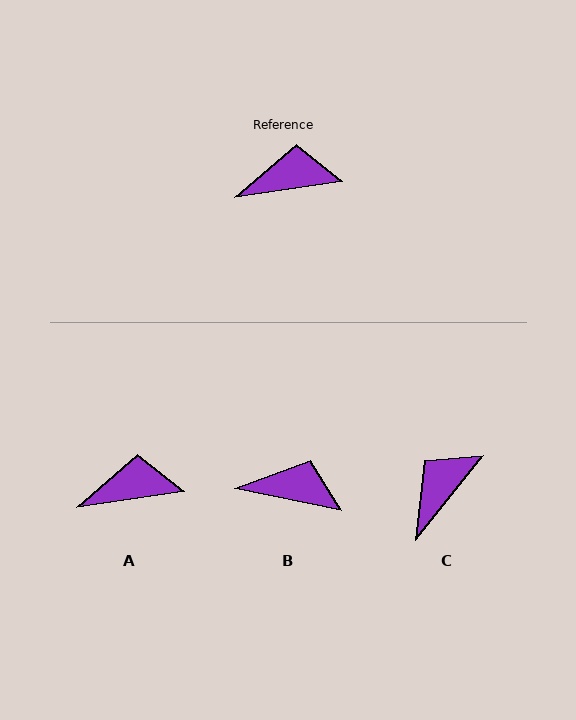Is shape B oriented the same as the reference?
No, it is off by about 21 degrees.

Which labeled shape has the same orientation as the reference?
A.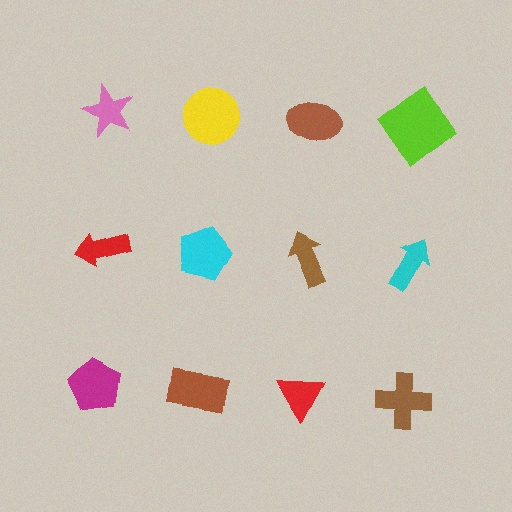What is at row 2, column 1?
A red arrow.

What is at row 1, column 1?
A pink star.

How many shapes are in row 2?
4 shapes.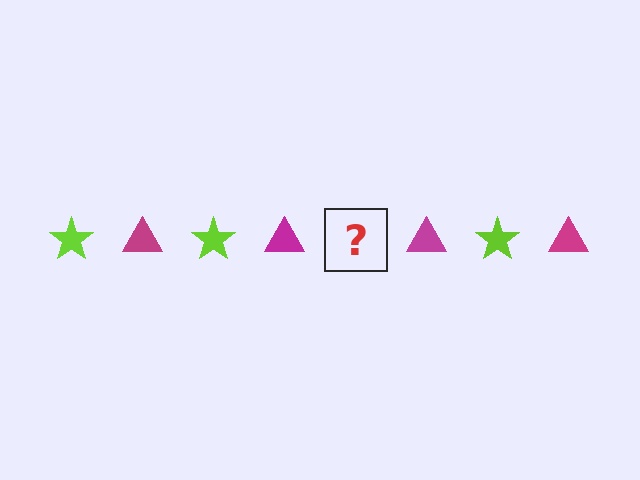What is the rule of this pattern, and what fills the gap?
The rule is that the pattern alternates between lime star and magenta triangle. The gap should be filled with a lime star.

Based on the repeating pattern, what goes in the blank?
The blank should be a lime star.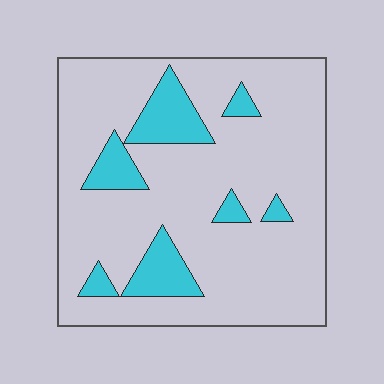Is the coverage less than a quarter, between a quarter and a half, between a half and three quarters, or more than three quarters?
Less than a quarter.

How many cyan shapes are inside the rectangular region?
7.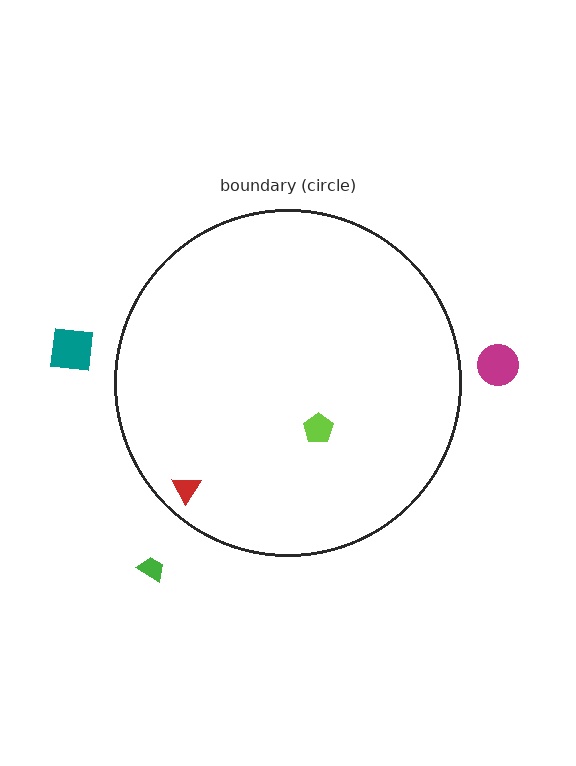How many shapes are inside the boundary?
2 inside, 3 outside.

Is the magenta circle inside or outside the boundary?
Outside.